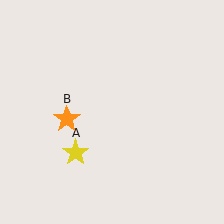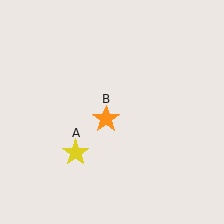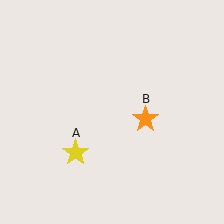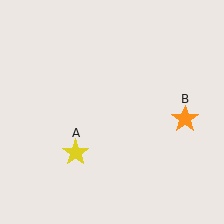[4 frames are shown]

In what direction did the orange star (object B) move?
The orange star (object B) moved right.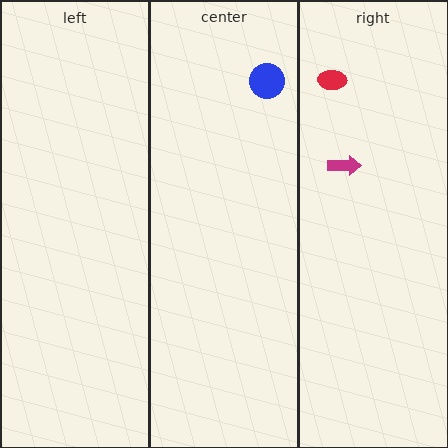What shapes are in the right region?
The magenta arrow, the red ellipse.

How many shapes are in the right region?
2.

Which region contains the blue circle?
The center region.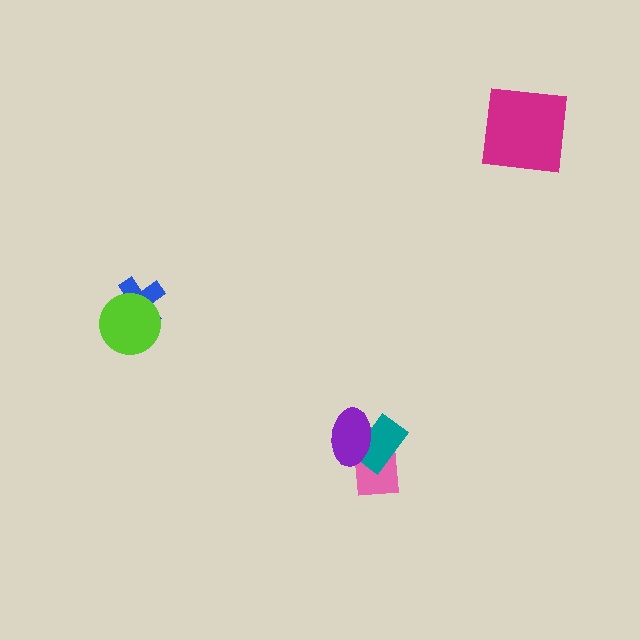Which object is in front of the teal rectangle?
The purple ellipse is in front of the teal rectangle.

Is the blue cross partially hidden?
Yes, it is partially covered by another shape.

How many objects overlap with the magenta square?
0 objects overlap with the magenta square.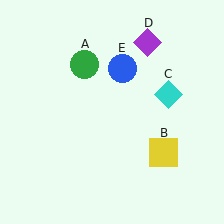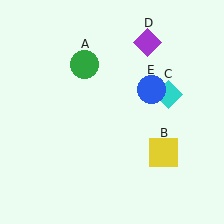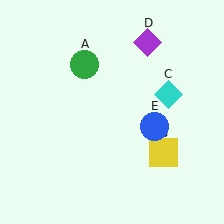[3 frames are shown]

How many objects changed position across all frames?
1 object changed position: blue circle (object E).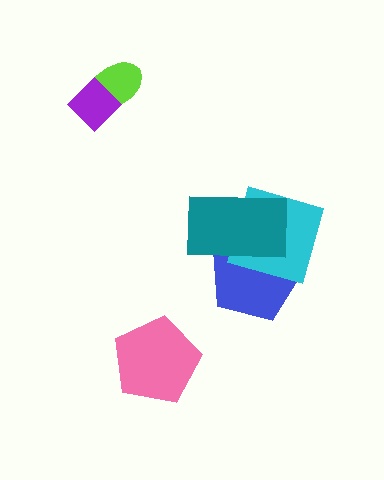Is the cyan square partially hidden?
Yes, it is partially covered by another shape.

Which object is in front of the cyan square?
The teal rectangle is in front of the cyan square.